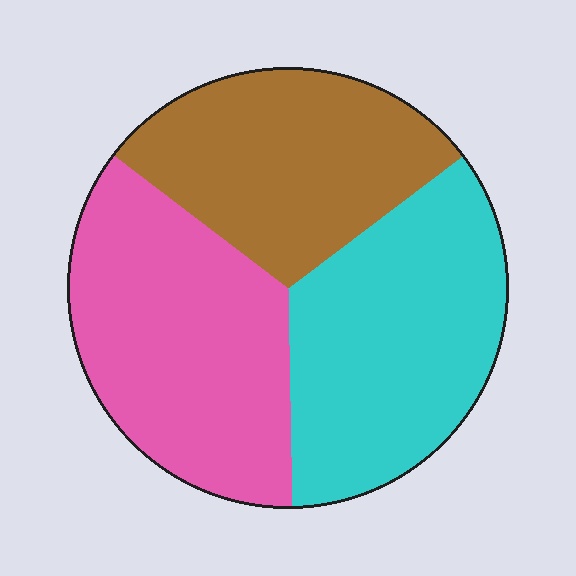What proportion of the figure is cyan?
Cyan covers about 35% of the figure.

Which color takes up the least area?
Brown, at roughly 30%.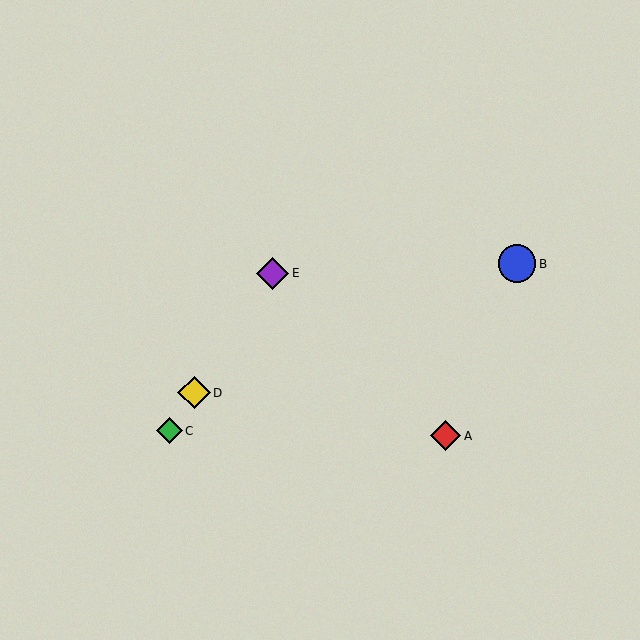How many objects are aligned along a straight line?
3 objects (C, D, E) are aligned along a straight line.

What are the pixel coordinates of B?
Object B is at (517, 264).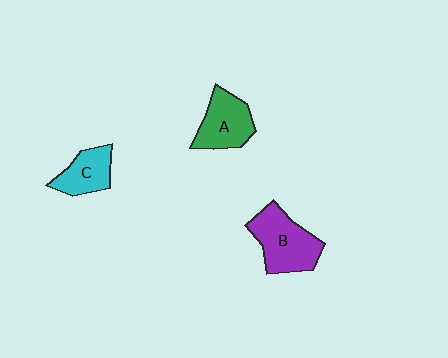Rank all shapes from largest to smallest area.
From largest to smallest: B (purple), A (green), C (cyan).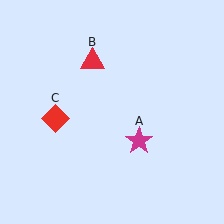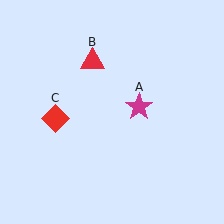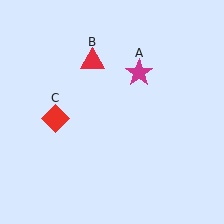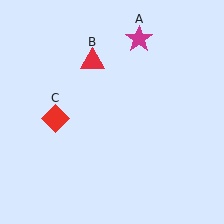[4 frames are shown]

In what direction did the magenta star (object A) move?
The magenta star (object A) moved up.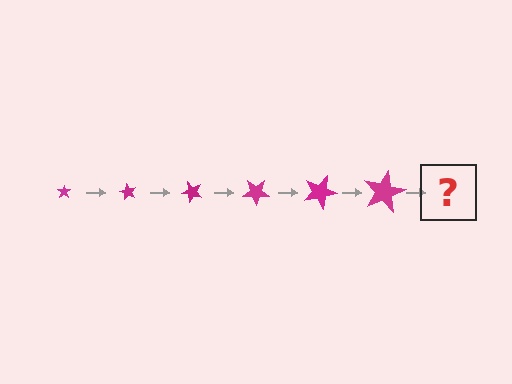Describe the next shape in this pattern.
It should be a star, larger than the previous one and rotated 360 degrees from the start.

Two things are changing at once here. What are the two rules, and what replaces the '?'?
The two rules are that the star grows larger each step and it rotates 60 degrees each step. The '?' should be a star, larger than the previous one and rotated 360 degrees from the start.